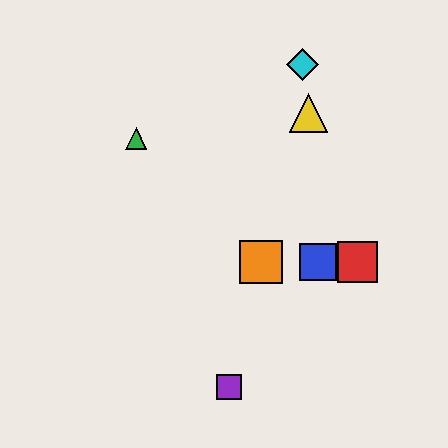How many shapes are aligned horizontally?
3 shapes (the red square, the blue square, the orange square) are aligned horizontally.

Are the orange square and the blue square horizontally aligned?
Yes, both are at y≈262.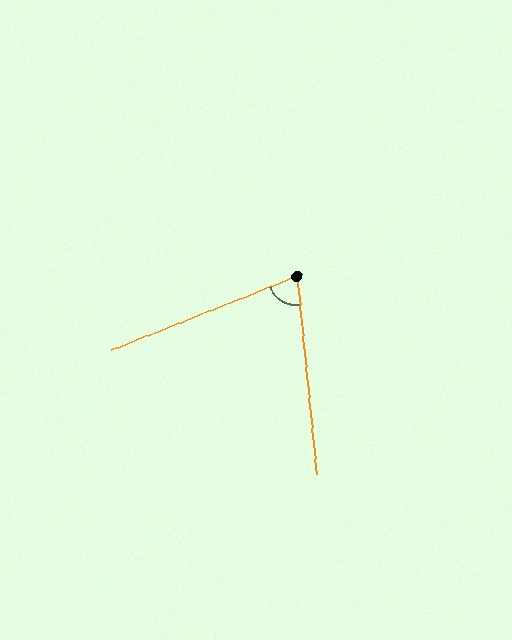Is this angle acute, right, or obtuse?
It is acute.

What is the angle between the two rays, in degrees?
Approximately 74 degrees.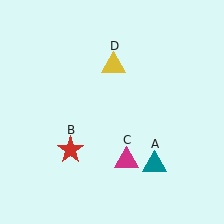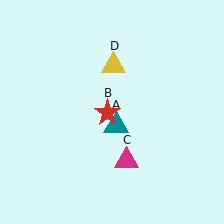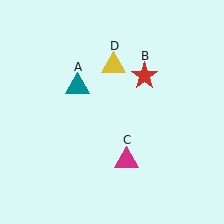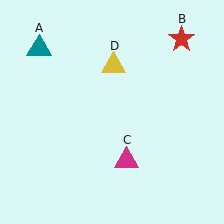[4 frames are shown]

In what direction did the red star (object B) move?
The red star (object B) moved up and to the right.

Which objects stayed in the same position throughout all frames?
Magenta triangle (object C) and yellow triangle (object D) remained stationary.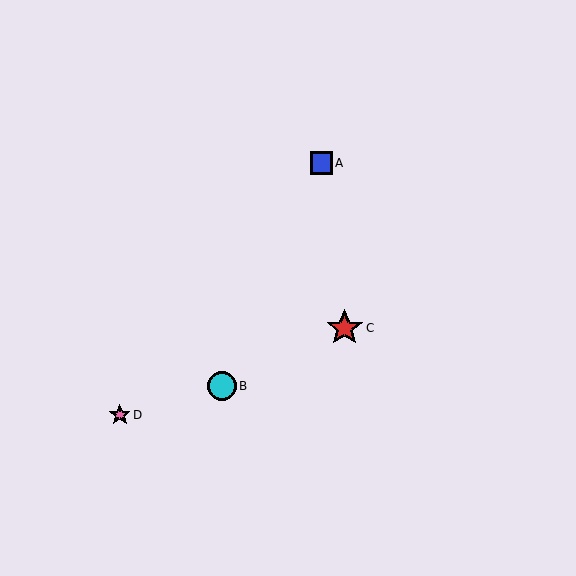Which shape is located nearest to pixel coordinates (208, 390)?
The cyan circle (labeled B) at (222, 386) is nearest to that location.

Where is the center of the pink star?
The center of the pink star is at (120, 415).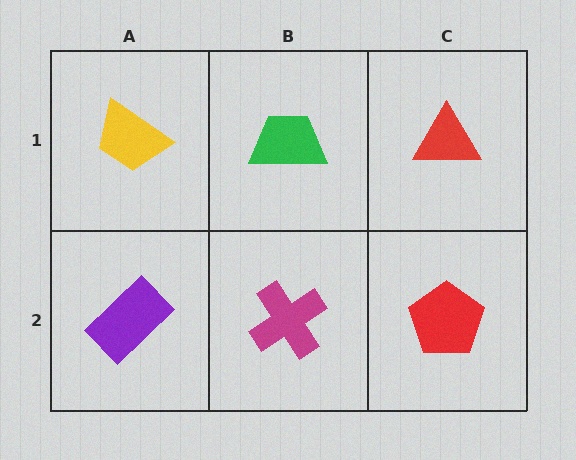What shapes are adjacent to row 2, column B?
A green trapezoid (row 1, column B), a purple rectangle (row 2, column A), a red pentagon (row 2, column C).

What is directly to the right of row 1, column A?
A green trapezoid.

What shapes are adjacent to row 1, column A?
A purple rectangle (row 2, column A), a green trapezoid (row 1, column B).